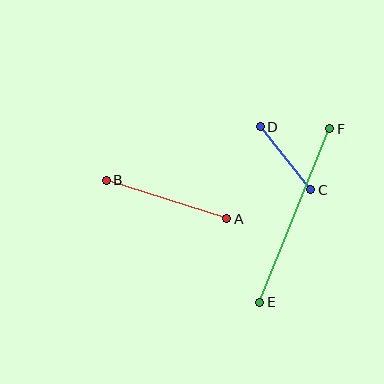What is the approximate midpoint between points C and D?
The midpoint is at approximately (285, 158) pixels.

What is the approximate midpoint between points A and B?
The midpoint is at approximately (166, 199) pixels.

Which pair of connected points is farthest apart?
Points E and F are farthest apart.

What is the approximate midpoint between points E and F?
The midpoint is at approximately (295, 216) pixels.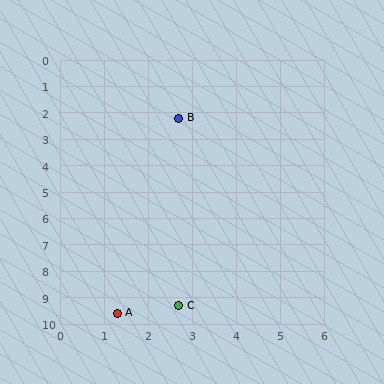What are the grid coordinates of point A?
Point A is at approximately (1.3, 9.6).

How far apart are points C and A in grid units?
Points C and A are about 1.4 grid units apart.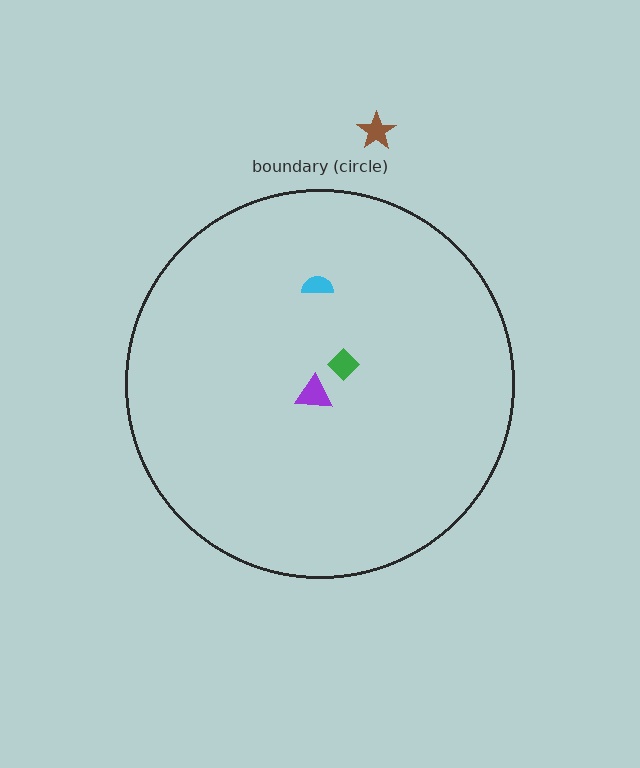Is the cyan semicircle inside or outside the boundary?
Inside.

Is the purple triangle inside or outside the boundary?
Inside.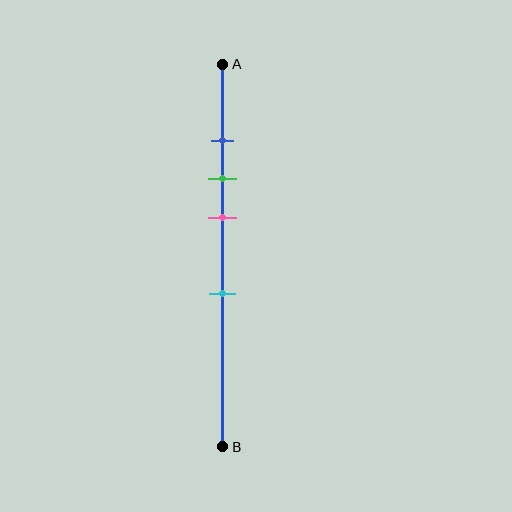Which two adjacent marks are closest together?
The blue and green marks are the closest adjacent pair.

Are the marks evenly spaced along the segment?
No, the marks are not evenly spaced.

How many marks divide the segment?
There are 4 marks dividing the segment.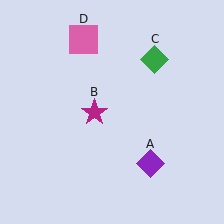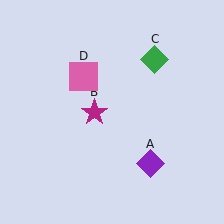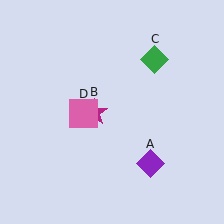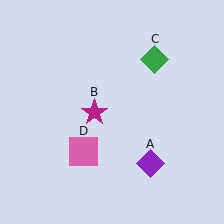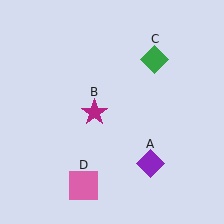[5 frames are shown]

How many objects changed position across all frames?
1 object changed position: pink square (object D).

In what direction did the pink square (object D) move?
The pink square (object D) moved down.